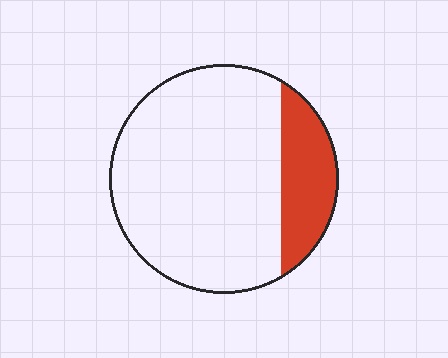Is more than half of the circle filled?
No.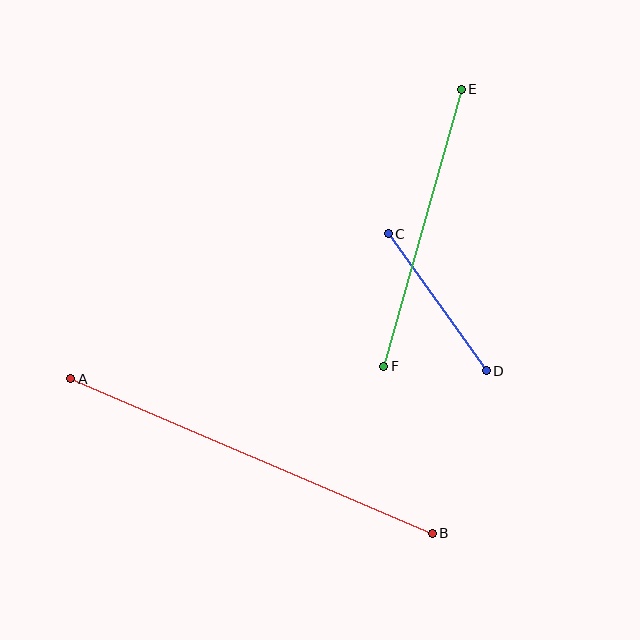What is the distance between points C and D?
The distance is approximately 168 pixels.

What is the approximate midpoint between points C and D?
The midpoint is at approximately (437, 302) pixels.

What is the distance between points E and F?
The distance is approximately 288 pixels.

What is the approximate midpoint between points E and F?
The midpoint is at approximately (422, 228) pixels.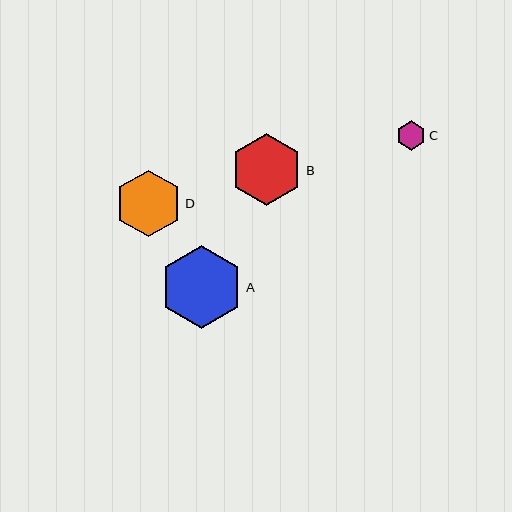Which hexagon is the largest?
Hexagon A is the largest with a size of approximately 83 pixels.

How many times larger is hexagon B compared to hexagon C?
Hexagon B is approximately 2.5 times the size of hexagon C.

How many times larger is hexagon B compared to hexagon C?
Hexagon B is approximately 2.5 times the size of hexagon C.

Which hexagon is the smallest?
Hexagon C is the smallest with a size of approximately 29 pixels.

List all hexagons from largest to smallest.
From largest to smallest: A, B, D, C.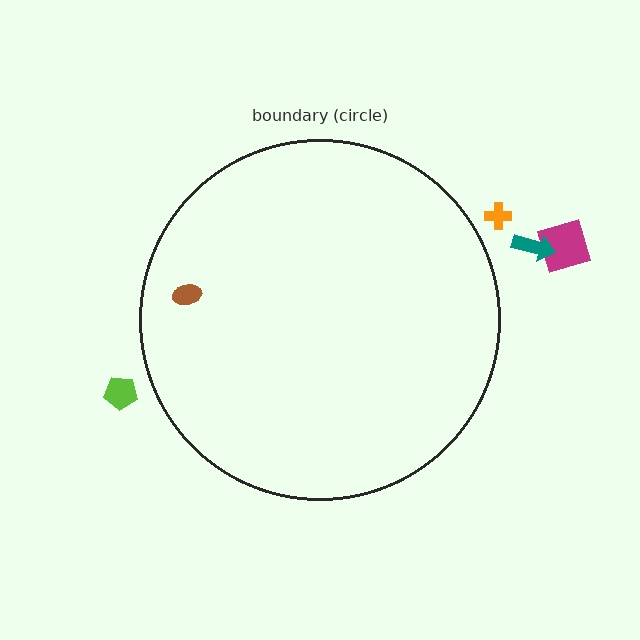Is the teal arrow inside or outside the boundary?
Outside.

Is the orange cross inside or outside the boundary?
Outside.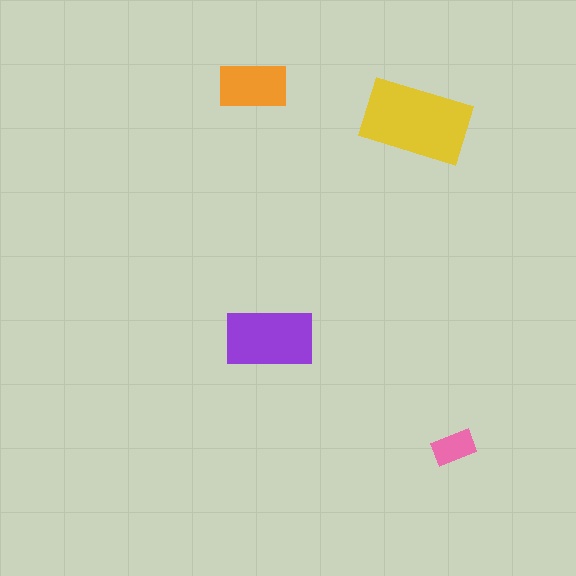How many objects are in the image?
There are 4 objects in the image.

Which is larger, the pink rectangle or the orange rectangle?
The orange one.